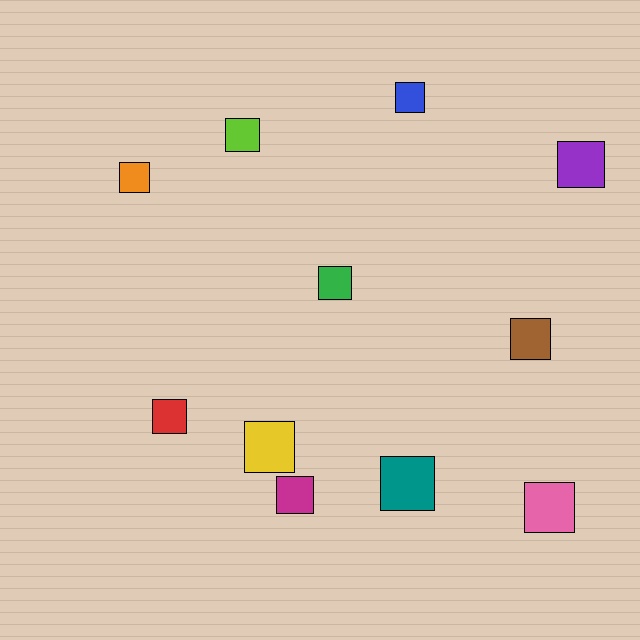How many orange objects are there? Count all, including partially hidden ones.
There is 1 orange object.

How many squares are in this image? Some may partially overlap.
There are 11 squares.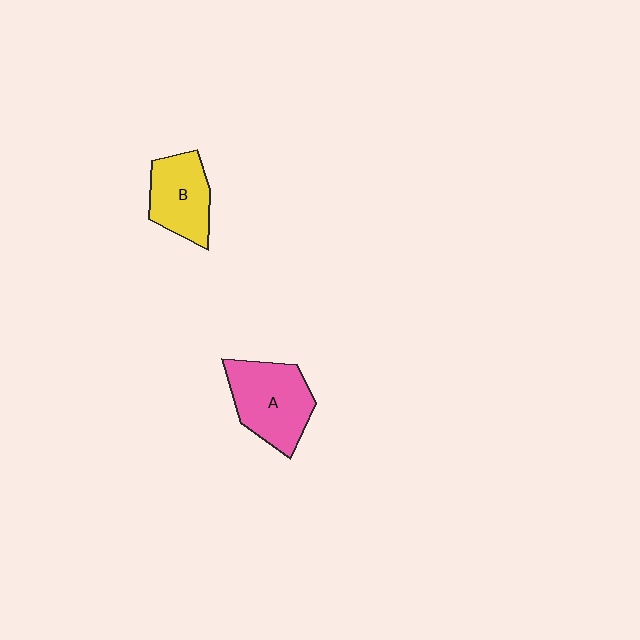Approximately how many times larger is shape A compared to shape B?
Approximately 1.3 times.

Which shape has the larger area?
Shape A (pink).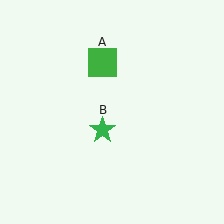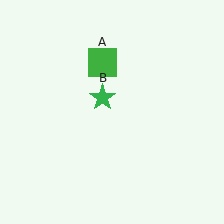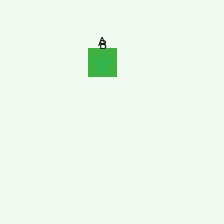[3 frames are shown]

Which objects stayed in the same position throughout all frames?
Green square (object A) remained stationary.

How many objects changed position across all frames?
1 object changed position: green star (object B).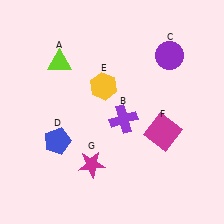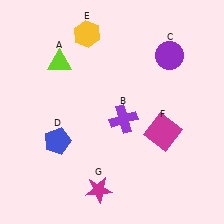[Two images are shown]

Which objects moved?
The objects that moved are: the yellow hexagon (E), the magenta star (G).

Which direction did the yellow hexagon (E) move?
The yellow hexagon (E) moved up.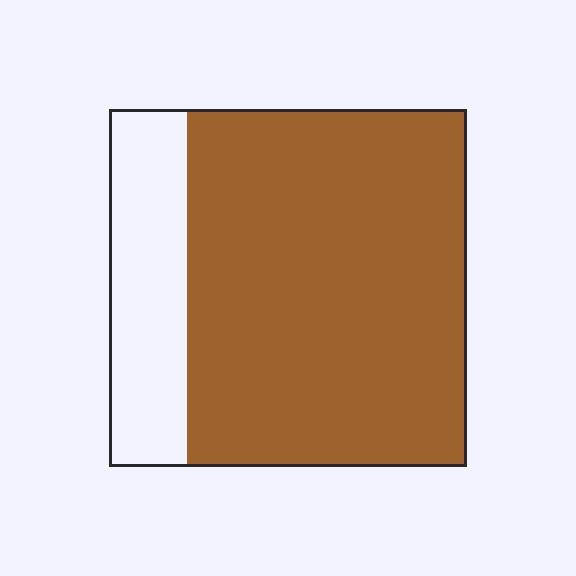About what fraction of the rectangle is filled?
About four fifths (4/5).